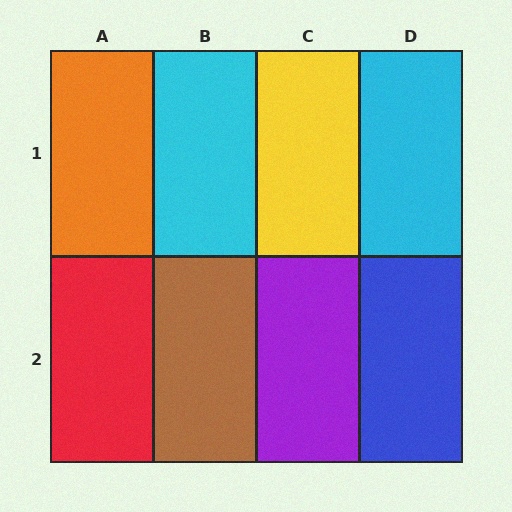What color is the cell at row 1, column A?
Orange.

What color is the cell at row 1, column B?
Cyan.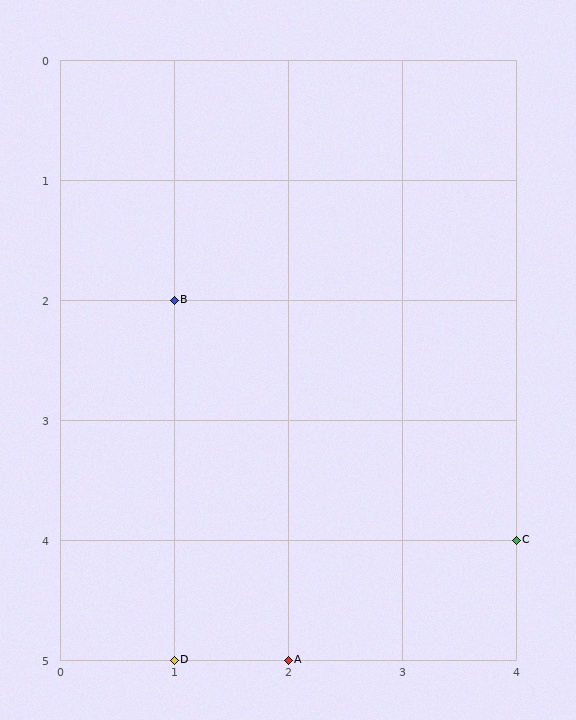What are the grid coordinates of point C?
Point C is at grid coordinates (4, 4).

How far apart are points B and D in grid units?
Points B and D are 3 rows apart.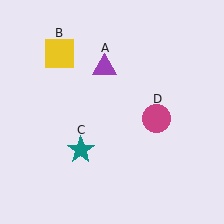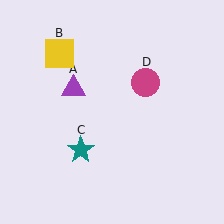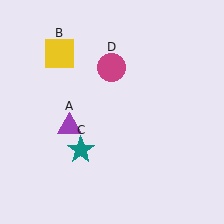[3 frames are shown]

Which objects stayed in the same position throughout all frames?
Yellow square (object B) and teal star (object C) remained stationary.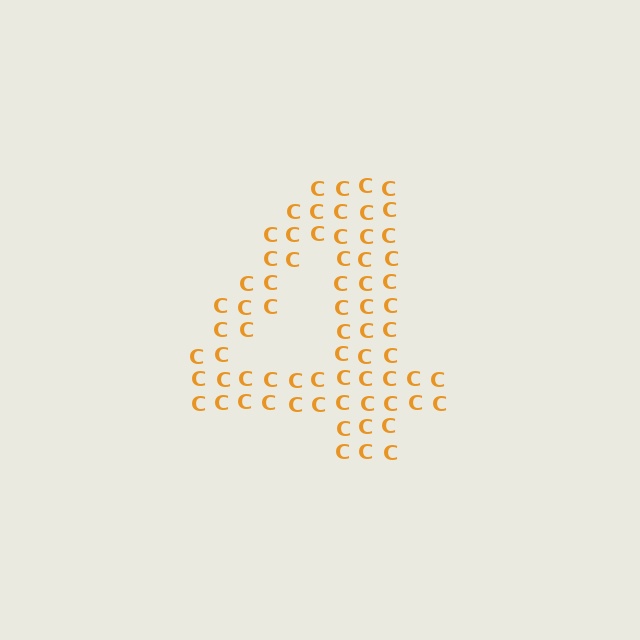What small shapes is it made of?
It is made of small letter C's.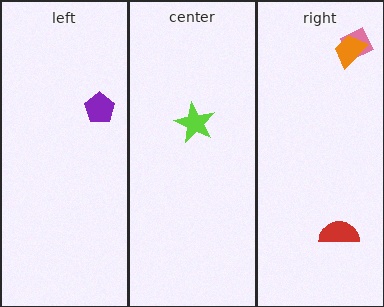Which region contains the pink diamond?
The right region.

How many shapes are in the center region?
1.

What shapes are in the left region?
The purple pentagon.